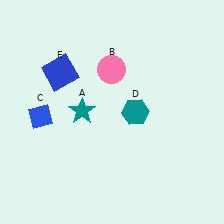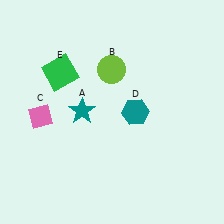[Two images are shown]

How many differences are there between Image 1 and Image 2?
There are 3 differences between the two images.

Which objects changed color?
B changed from pink to lime. C changed from blue to pink. E changed from blue to green.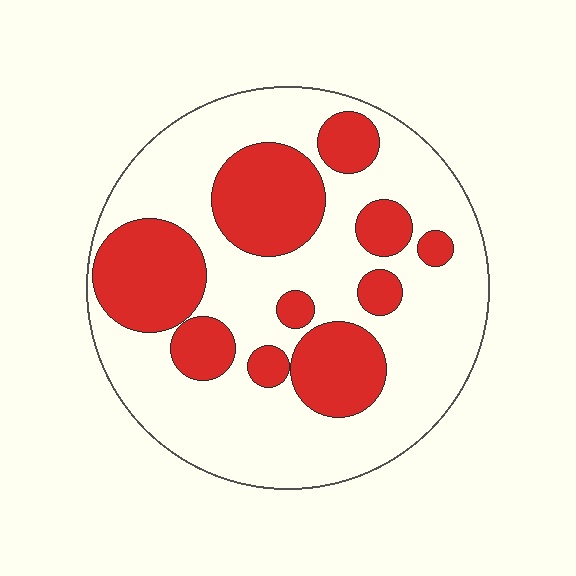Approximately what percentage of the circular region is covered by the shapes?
Approximately 35%.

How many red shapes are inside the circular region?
10.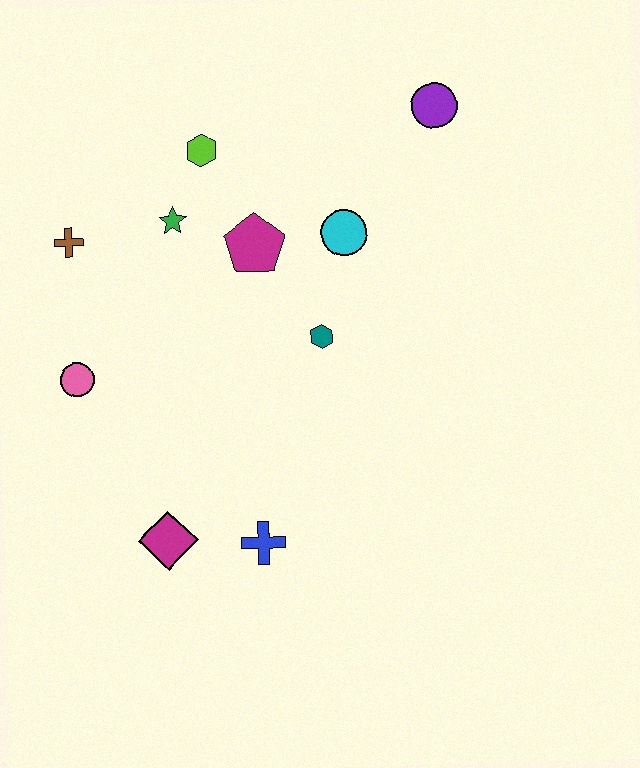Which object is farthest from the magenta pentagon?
The magenta diamond is farthest from the magenta pentagon.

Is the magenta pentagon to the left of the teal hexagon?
Yes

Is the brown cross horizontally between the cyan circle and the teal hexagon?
No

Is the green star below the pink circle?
No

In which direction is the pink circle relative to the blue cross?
The pink circle is to the left of the blue cross.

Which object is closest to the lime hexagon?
The green star is closest to the lime hexagon.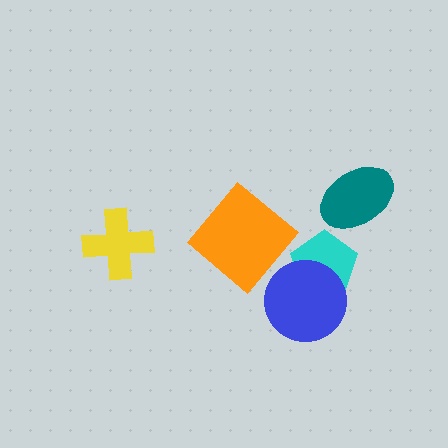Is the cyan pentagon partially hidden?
Yes, it is partially covered by another shape.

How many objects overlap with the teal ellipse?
0 objects overlap with the teal ellipse.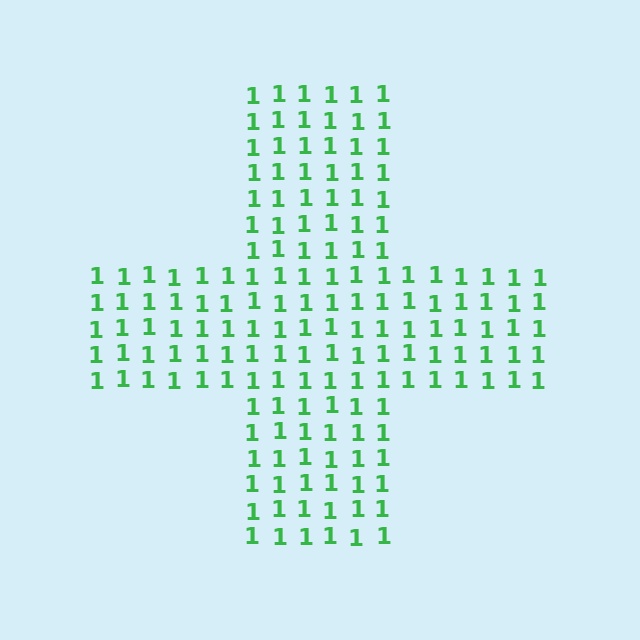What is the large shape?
The large shape is a cross.